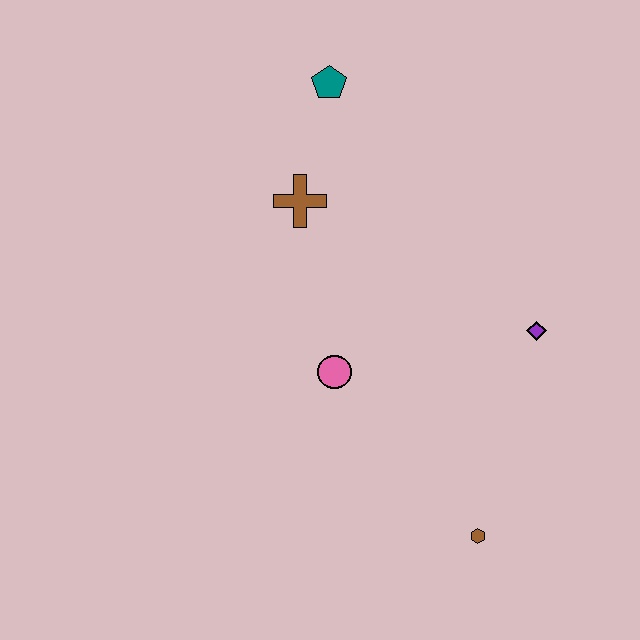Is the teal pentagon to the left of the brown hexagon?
Yes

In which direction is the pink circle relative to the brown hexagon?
The pink circle is above the brown hexagon.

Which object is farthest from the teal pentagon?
The brown hexagon is farthest from the teal pentagon.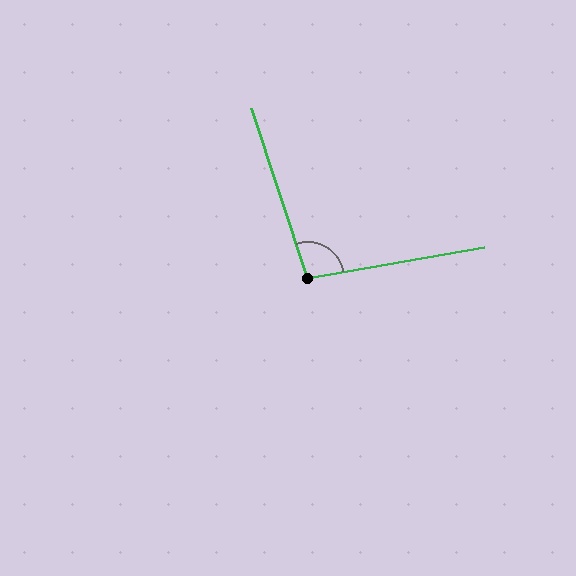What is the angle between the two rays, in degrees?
Approximately 98 degrees.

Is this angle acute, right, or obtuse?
It is obtuse.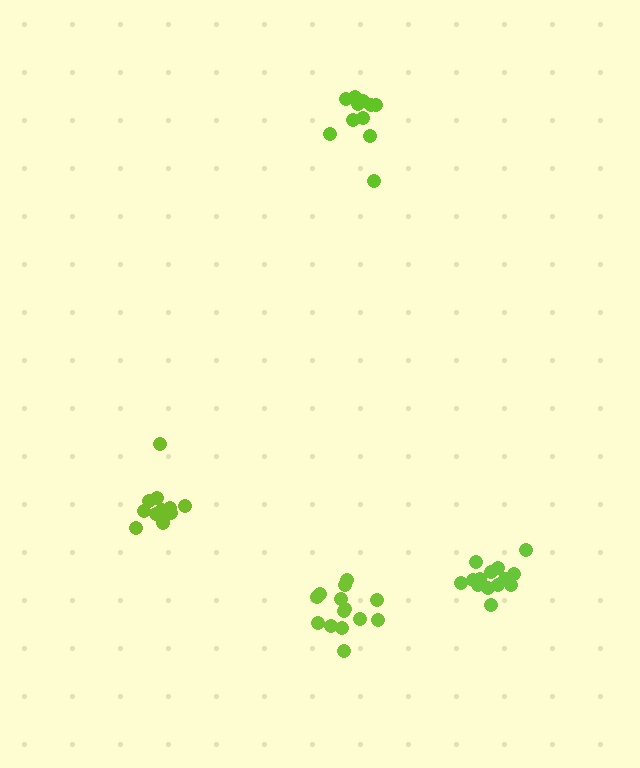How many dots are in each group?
Group 1: 11 dots, Group 2: 14 dots, Group 3: 14 dots, Group 4: 12 dots (51 total).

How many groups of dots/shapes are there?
There are 4 groups.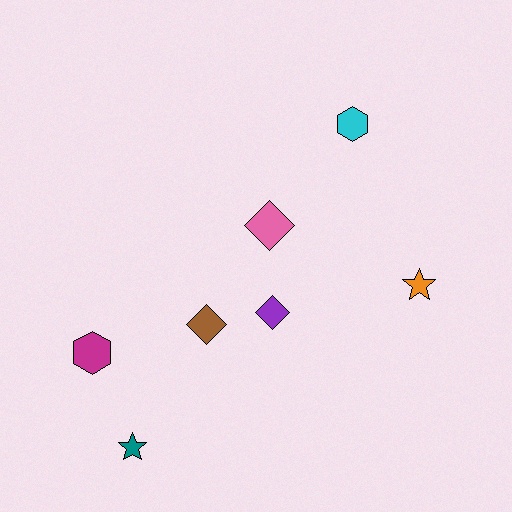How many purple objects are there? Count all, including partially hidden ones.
There is 1 purple object.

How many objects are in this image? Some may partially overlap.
There are 7 objects.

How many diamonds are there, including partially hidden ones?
There are 3 diamonds.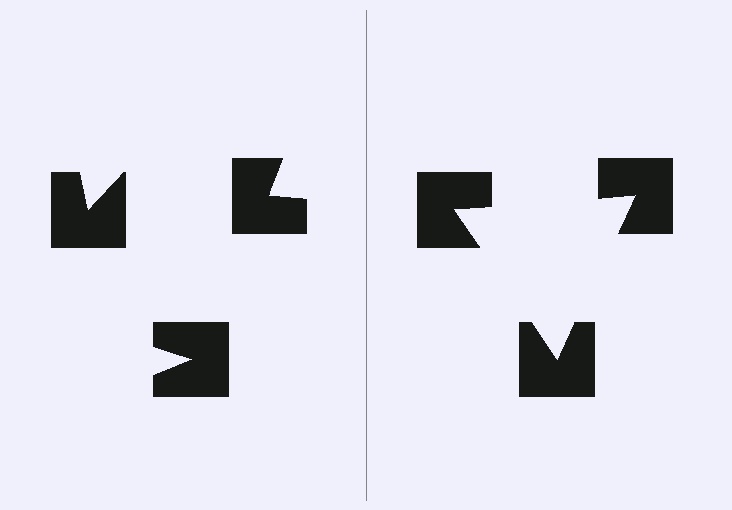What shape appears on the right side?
An illusory triangle.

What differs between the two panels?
The notched squares are positioned identically on both sides; only the wedge orientations differ. On the right they align to a triangle; on the left they are misaligned.